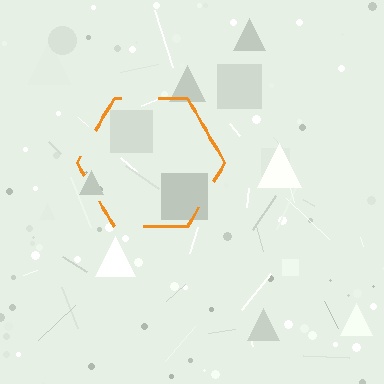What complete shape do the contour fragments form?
The contour fragments form a hexagon.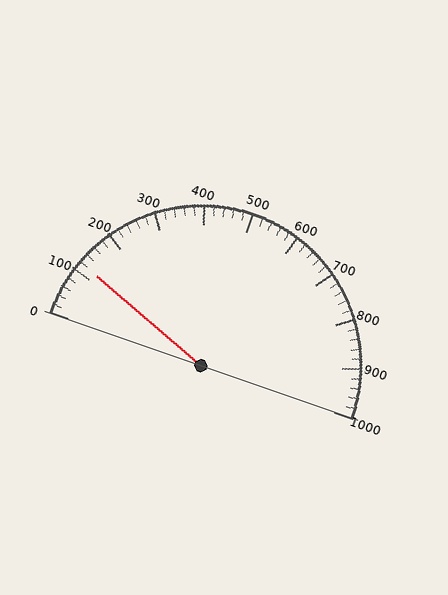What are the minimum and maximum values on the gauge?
The gauge ranges from 0 to 1000.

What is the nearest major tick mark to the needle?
The nearest major tick mark is 100.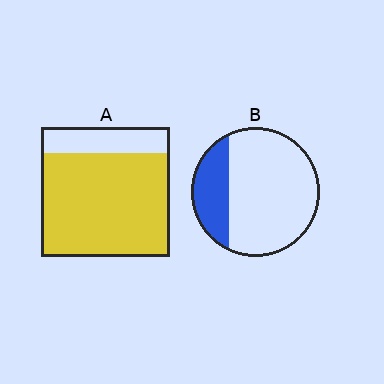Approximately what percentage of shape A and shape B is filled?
A is approximately 80% and B is approximately 25%.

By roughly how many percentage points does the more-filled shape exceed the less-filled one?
By roughly 55 percentage points (A over B).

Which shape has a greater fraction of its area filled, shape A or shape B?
Shape A.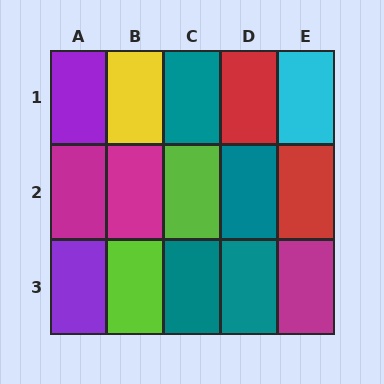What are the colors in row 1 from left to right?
Purple, yellow, teal, red, cyan.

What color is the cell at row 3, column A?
Purple.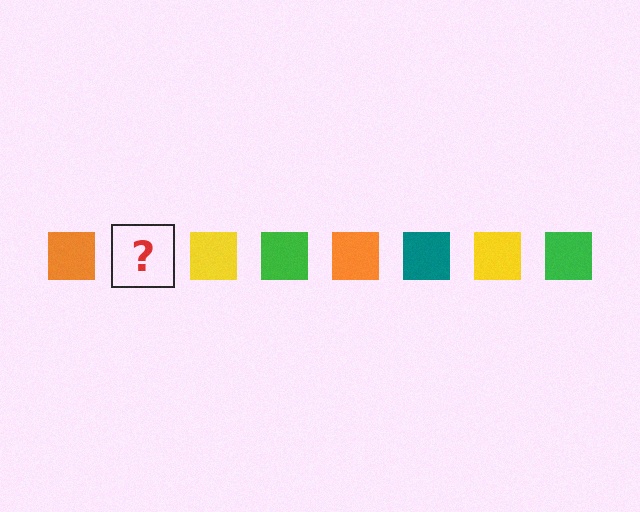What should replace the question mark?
The question mark should be replaced with a teal square.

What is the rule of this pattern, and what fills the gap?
The rule is that the pattern cycles through orange, teal, yellow, green squares. The gap should be filled with a teal square.